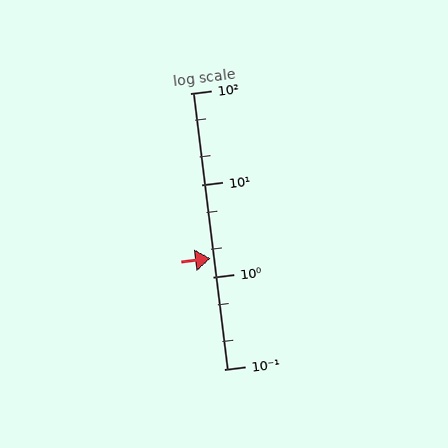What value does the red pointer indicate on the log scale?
The pointer indicates approximately 1.6.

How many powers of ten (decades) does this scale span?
The scale spans 3 decades, from 0.1 to 100.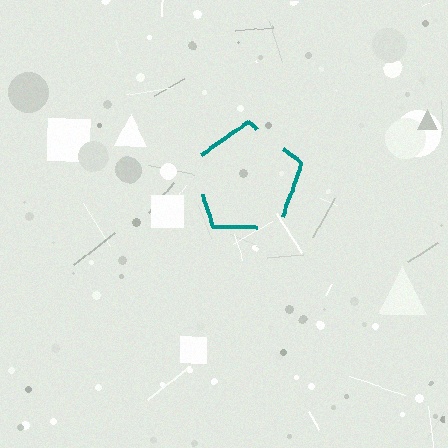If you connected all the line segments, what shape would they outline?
They would outline a pentagon.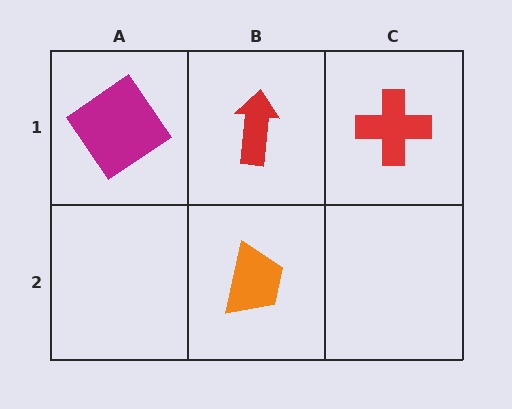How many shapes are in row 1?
3 shapes.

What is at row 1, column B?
A red arrow.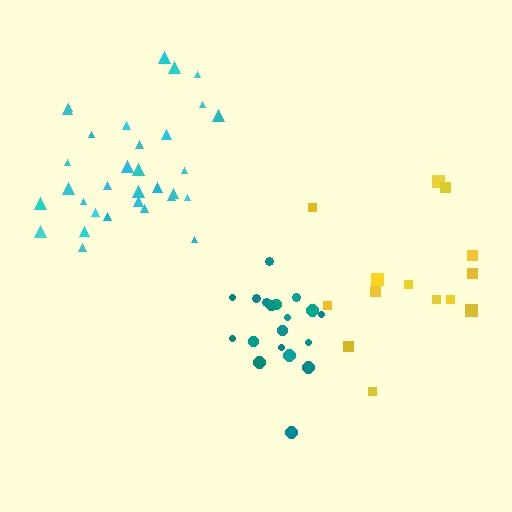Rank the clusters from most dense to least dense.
teal, cyan, yellow.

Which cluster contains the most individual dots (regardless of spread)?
Cyan (32).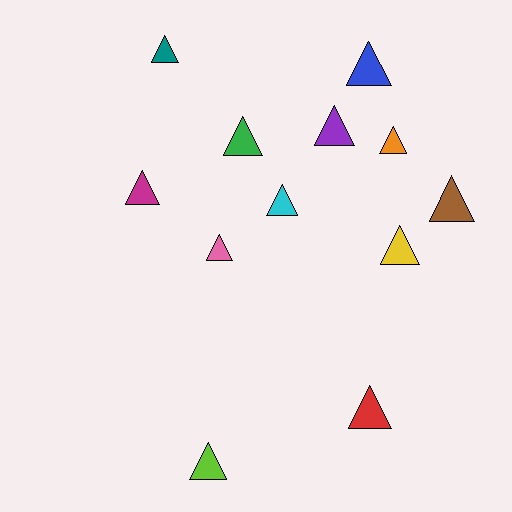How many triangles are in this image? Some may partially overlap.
There are 12 triangles.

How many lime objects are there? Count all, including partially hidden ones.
There is 1 lime object.